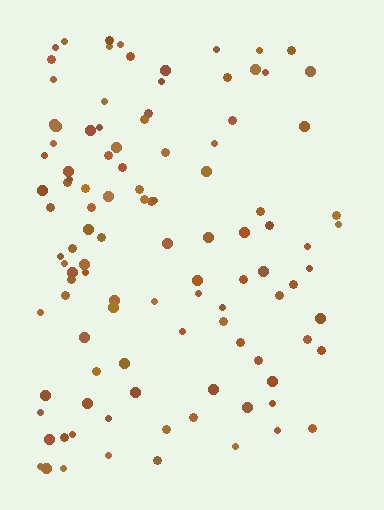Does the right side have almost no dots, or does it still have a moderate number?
Still a moderate number, just noticeably fewer than the left.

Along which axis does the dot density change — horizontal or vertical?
Horizontal.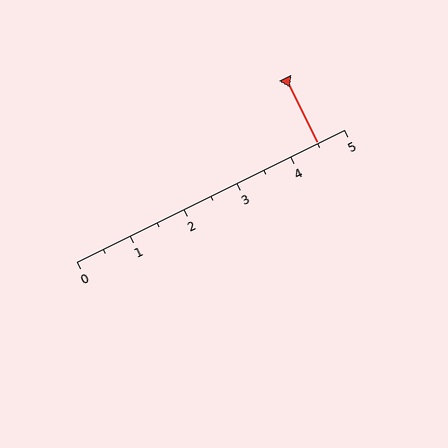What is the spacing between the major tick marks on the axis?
The major ticks are spaced 1 apart.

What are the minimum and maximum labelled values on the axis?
The axis runs from 0 to 5.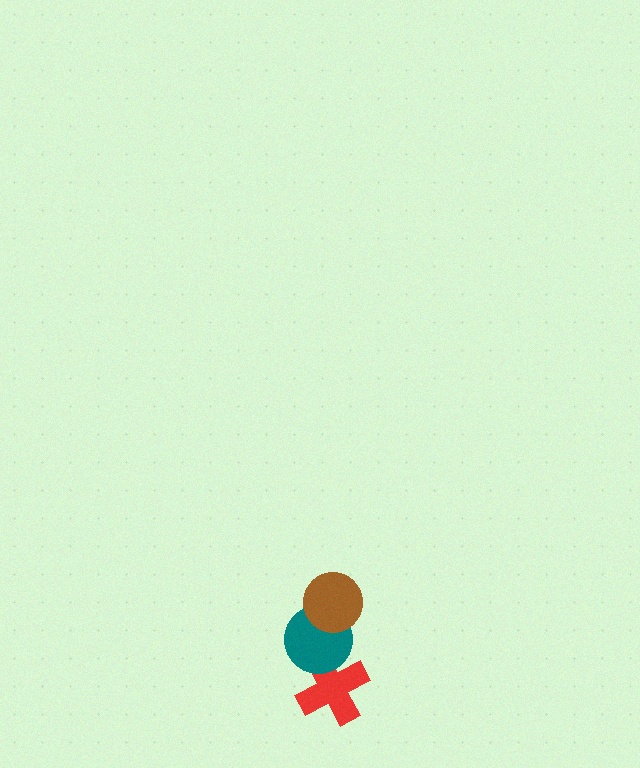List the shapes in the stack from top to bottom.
From top to bottom: the brown circle, the teal circle, the red cross.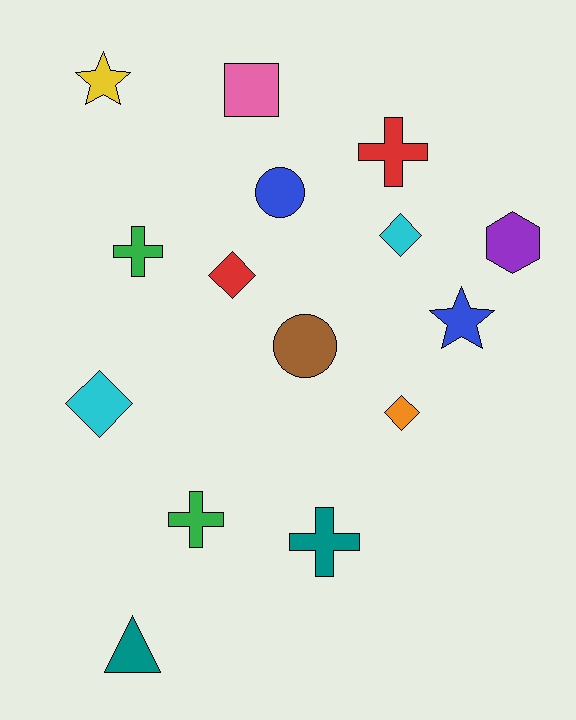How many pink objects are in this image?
There is 1 pink object.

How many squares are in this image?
There is 1 square.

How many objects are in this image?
There are 15 objects.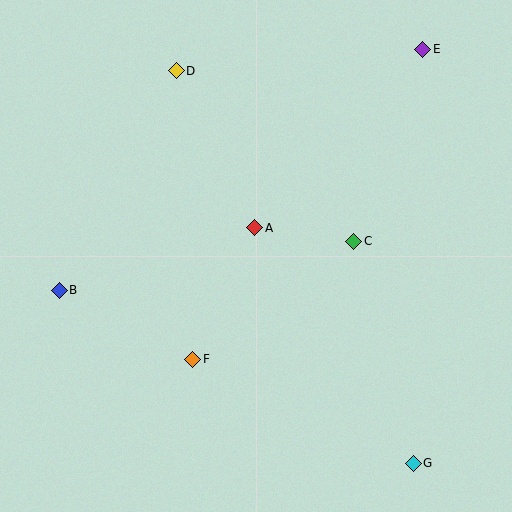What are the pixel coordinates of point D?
Point D is at (176, 71).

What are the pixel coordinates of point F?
Point F is at (193, 359).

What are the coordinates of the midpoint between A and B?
The midpoint between A and B is at (157, 259).